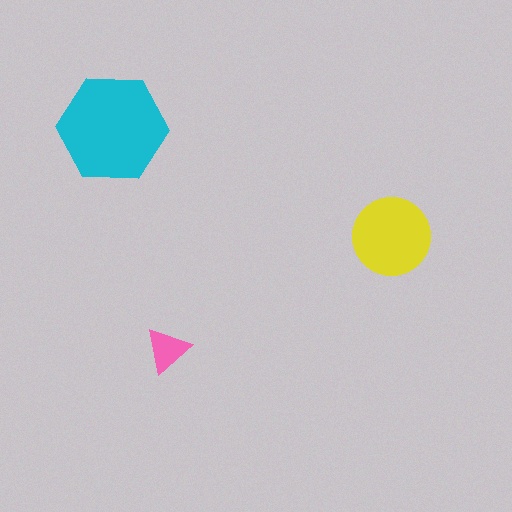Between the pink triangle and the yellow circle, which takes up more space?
The yellow circle.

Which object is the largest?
The cyan hexagon.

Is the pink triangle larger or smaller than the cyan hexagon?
Smaller.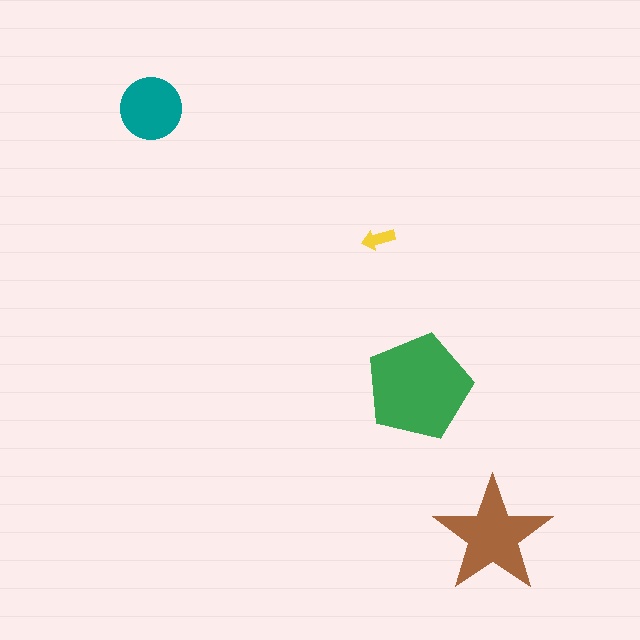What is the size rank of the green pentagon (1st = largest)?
1st.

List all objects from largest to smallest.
The green pentagon, the brown star, the teal circle, the yellow arrow.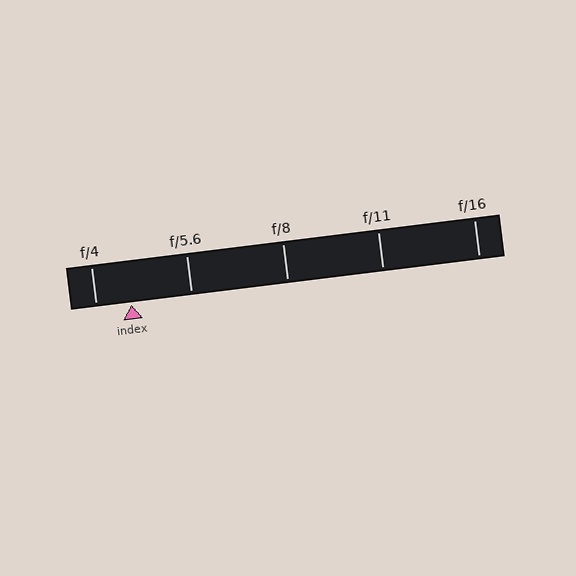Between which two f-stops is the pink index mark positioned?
The index mark is between f/4 and f/5.6.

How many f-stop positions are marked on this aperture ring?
There are 5 f-stop positions marked.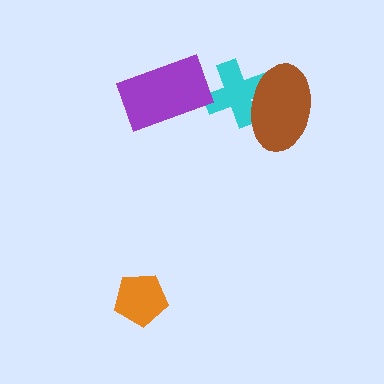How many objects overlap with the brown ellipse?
1 object overlaps with the brown ellipse.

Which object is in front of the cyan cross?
The brown ellipse is in front of the cyan cross.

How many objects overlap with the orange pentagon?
0 objects overlap with the orange pentagon.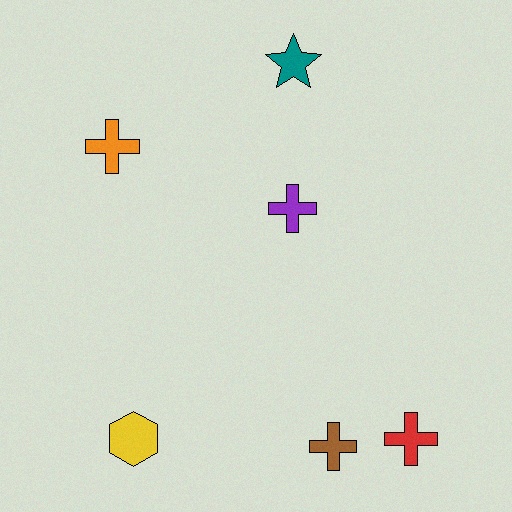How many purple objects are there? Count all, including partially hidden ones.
There is 1 purple object.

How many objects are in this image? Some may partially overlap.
There are 6 objects.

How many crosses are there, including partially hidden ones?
There are 4 crosses.